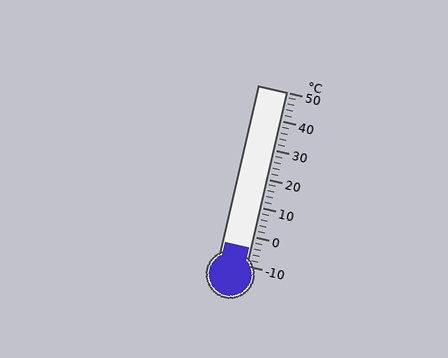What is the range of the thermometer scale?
The thermometer scale ranges from -10°C to 50°C.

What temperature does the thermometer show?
The thermometer shows approximately -4°C.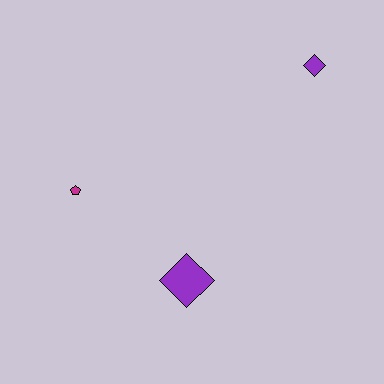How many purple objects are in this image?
There are 2 purple objects.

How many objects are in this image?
There are 3 objects.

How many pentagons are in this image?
There is 1 pentagon.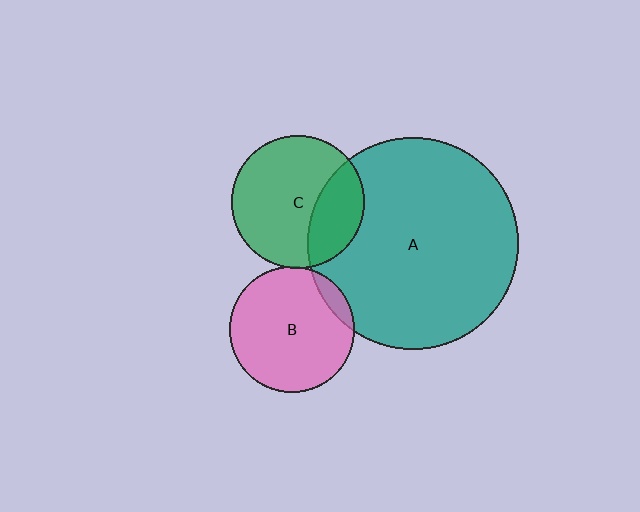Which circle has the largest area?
Circle A (teal).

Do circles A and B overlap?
Yes.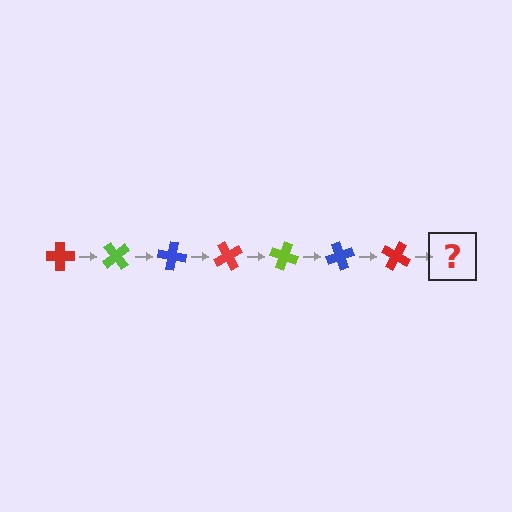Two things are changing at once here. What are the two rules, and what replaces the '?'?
The two rules are that it rotates 50 degrees each step and the color cycles through red, lime, and blue. The '?' should be a lime cross, rotated 350 degrees from the start.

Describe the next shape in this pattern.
It should be a lime cross, rotated 350 degrees from the start.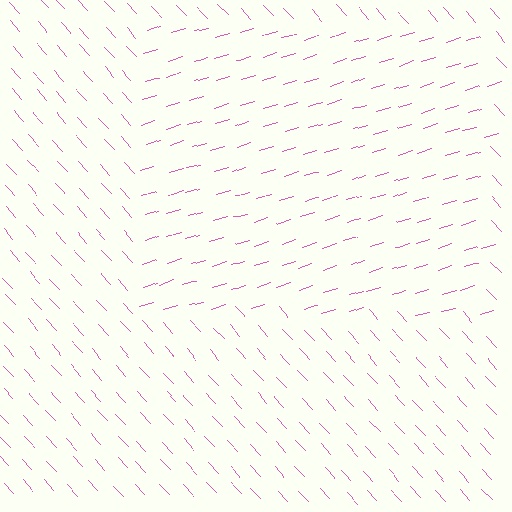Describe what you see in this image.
The image is filled with small pink line segments. A rectangle region in the image has lines oriented differently from the surrounding lines, creating a visible texture boundary.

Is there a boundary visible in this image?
Yes, there is a texture boundary formed by a change in line orientation.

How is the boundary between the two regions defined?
The boundary is defined purely by a change in line orientation (approximately 65 degrees difference). All lines are the same color and thickness.